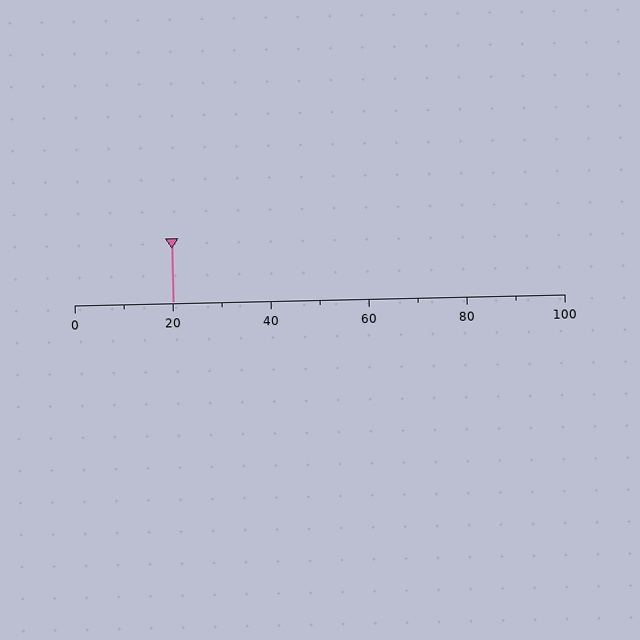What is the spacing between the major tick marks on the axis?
The major ticks are spaced 20 apart.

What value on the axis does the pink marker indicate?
The marker indicates approximately 20.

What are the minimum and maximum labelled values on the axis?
The axis runs from 0 to 100.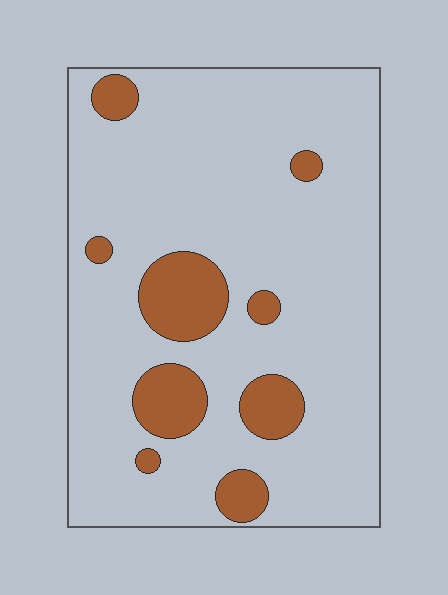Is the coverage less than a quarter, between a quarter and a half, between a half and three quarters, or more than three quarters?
Less than a quarter.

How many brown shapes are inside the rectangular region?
9.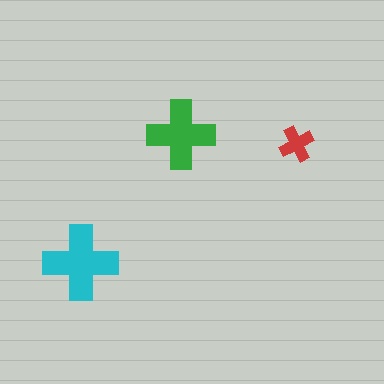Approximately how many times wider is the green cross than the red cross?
About 2 times wider.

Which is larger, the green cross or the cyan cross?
The cyan one.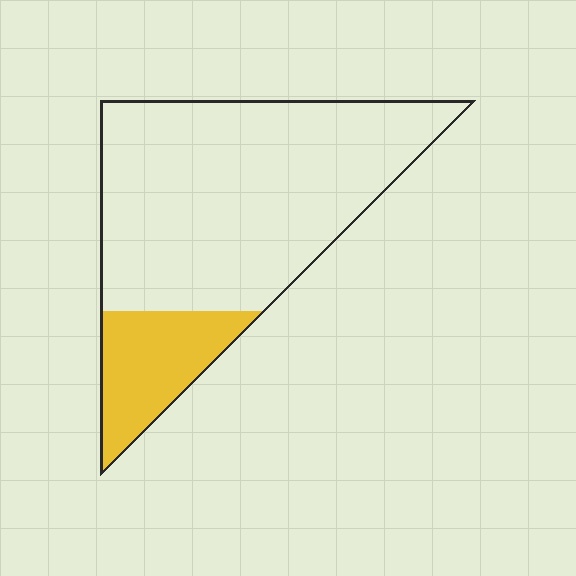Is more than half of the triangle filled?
No.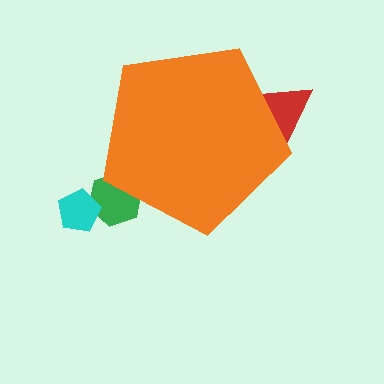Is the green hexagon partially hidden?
Yes, the green hexagon is partially hidden behind the orange pentagon.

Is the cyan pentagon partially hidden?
No, the cyan pentagon is fully visible.